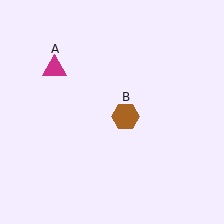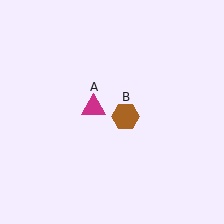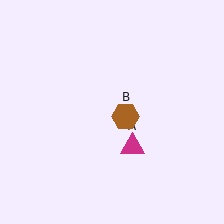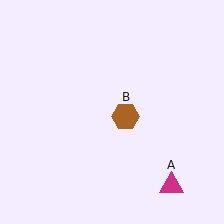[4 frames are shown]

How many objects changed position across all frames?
1 object changed position: magenta triangle (object A).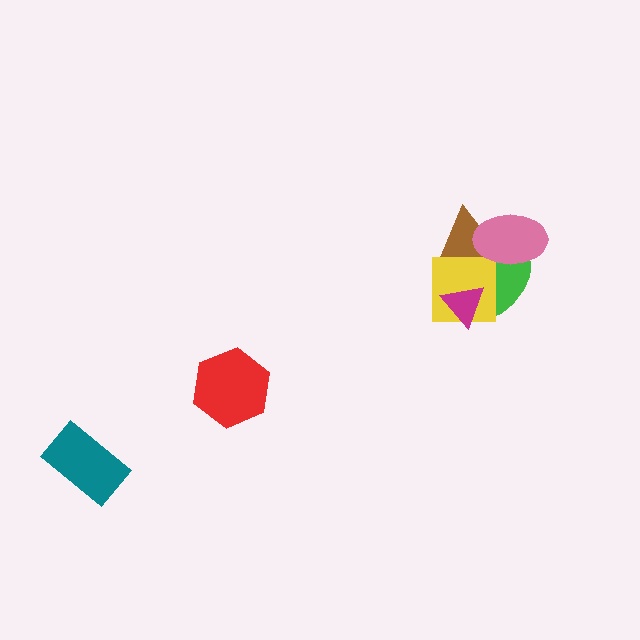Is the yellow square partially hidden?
Yes, it is partially covered by another shape.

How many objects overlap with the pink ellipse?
2 objects overlap with the pink ellipse.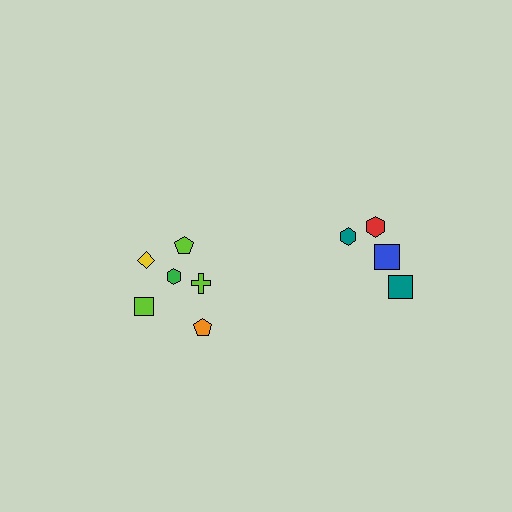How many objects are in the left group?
There are 6 objects.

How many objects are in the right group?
There are 4 objects.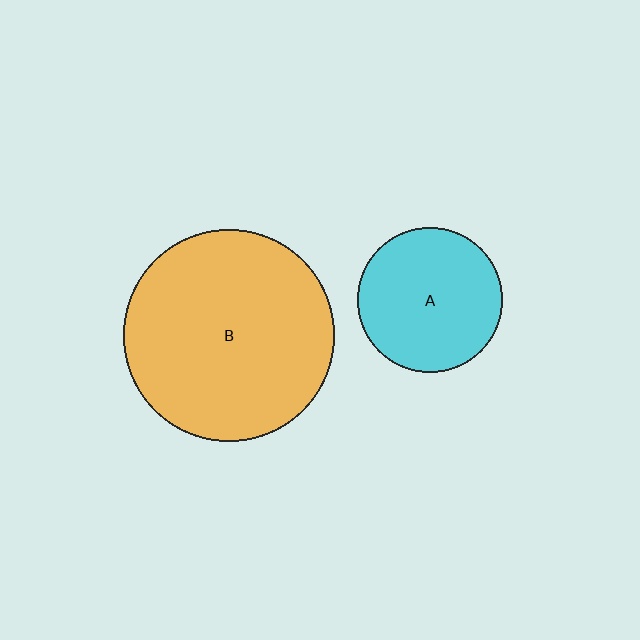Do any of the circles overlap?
No, none of the circles overlap.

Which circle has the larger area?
Circle B (orange).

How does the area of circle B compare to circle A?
Approximately 2.1 times.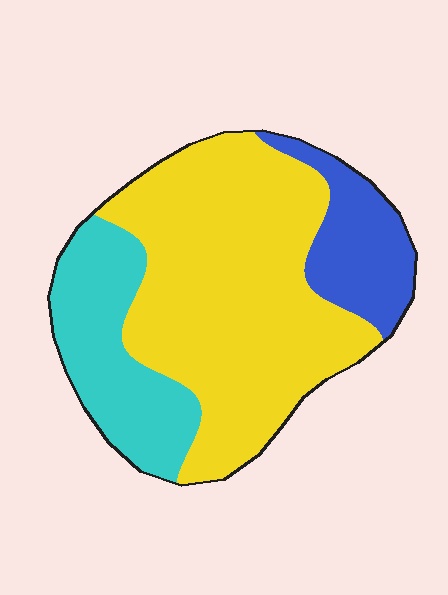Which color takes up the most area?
Yellow, at roughly 60%.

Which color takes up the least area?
Blue, at roughly 15%.